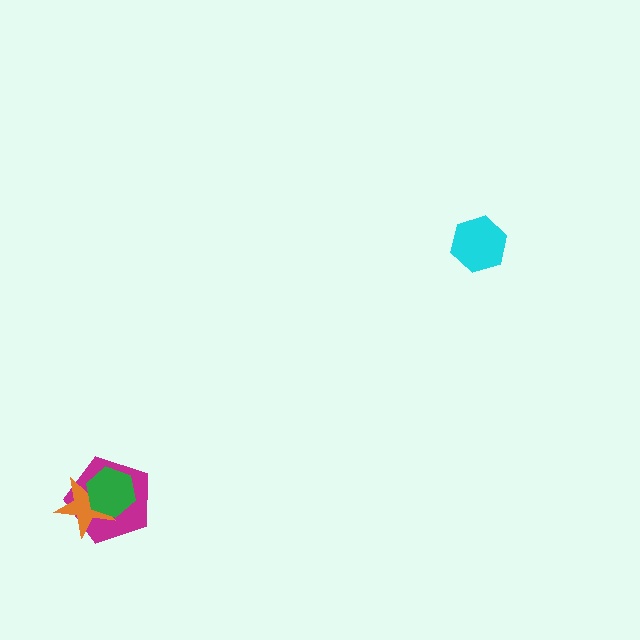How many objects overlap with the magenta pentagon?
2 objects overlap with the magenta pentagon.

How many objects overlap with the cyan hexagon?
0 objects overlap with the cyan hexagon.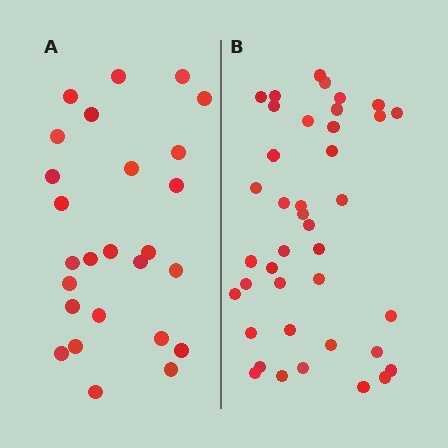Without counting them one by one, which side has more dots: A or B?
Region B (the right region) has more dots.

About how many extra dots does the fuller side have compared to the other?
Region B has approximately 15 more dots than region A.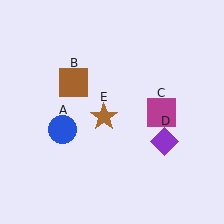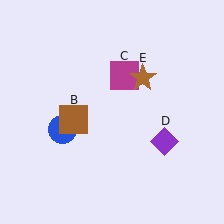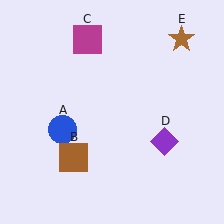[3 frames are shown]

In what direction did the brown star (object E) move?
The brown star (object E) moved up and to the right.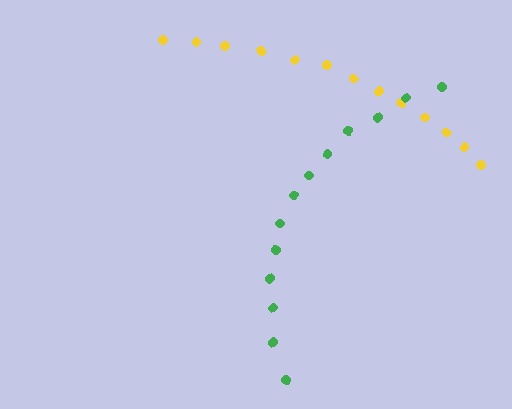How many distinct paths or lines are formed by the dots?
There are 2 distinct paths.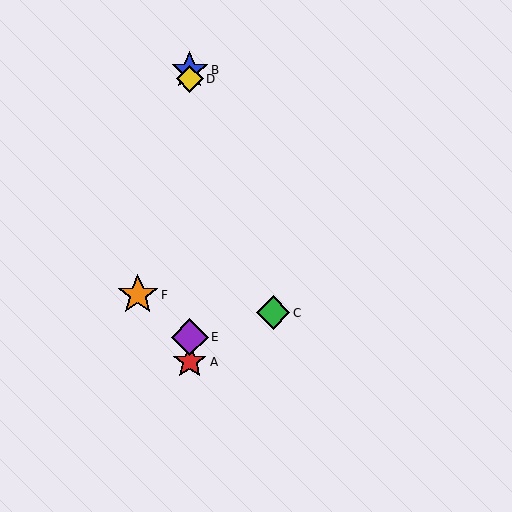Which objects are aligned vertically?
Objects A, B, D, E are aligned vertically.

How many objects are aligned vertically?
4 objects (A, B, D, E) are aligned vertically.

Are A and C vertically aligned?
No, A is at x≈190 and C is at x≈273.